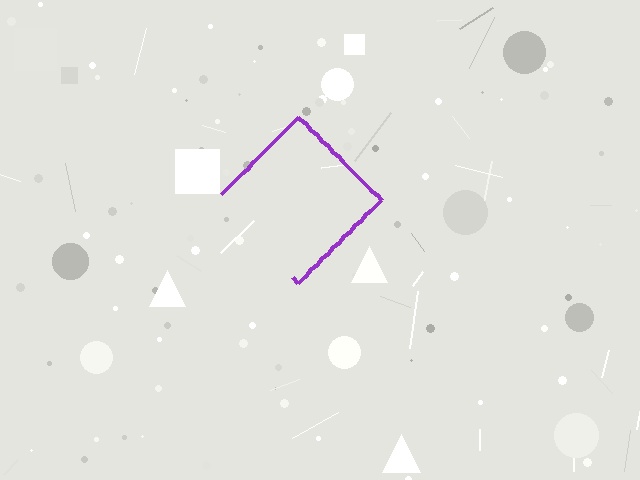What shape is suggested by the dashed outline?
The dashed outline suggests a diamond.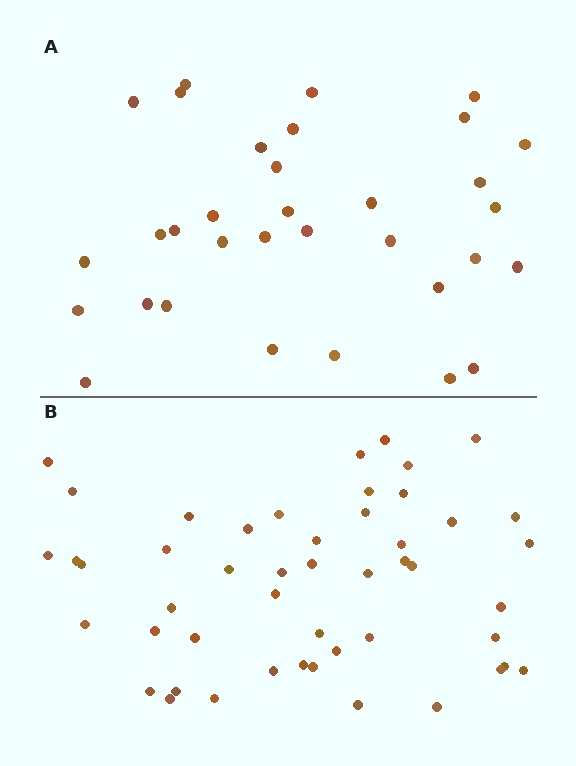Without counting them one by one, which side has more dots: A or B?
Region B (the bottom region) has more dots.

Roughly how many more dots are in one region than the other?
Region B has approximately 15 more dots than region A.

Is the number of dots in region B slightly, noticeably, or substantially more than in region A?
Region B has substantially more. The ratio is roughly 1.5 to 1.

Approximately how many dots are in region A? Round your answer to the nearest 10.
About 30 dots. (The exact count is 33, which rounds to 30.)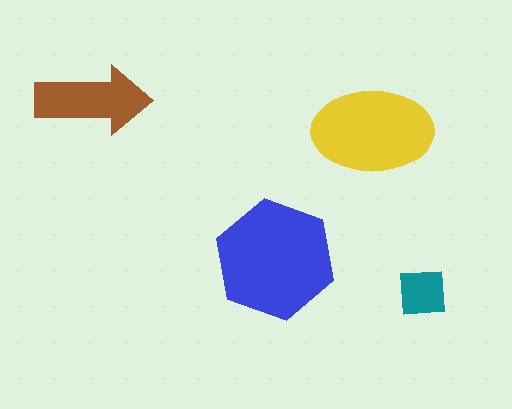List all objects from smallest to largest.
The teal square, the brown arrow, the yellow ellipse, the blue hexagon.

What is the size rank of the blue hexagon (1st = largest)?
1st.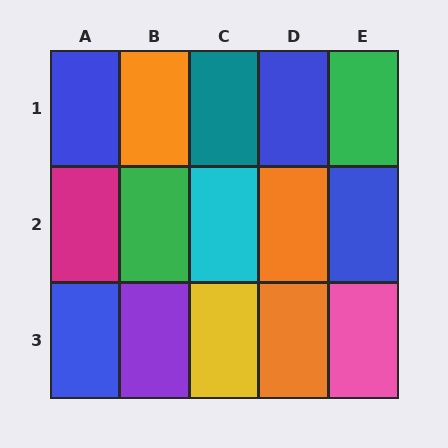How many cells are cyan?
1 cell is cyan.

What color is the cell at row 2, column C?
Cyan.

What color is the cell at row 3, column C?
Yellow.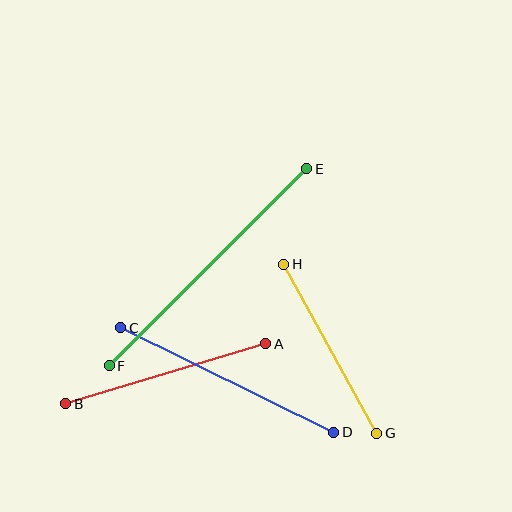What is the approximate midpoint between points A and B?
The midpoint is at approximately (166, 374) pixels.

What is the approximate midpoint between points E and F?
The midpoint is at approximately (208, 267) pixels.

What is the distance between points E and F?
The distance is approximately 279 pixels.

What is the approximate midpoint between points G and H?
The midpoint is at approximately (330, 349) pixels.